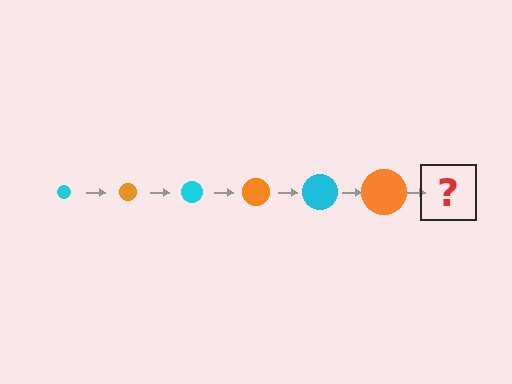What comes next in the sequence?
The next element should be a cyan circle, larger than the previous one.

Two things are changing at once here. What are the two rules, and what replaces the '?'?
The two rules are that the circle grows larger each step and the color cycles through cyan and orange. The '?' should be a cyan circle, larger than the previous one.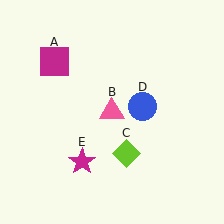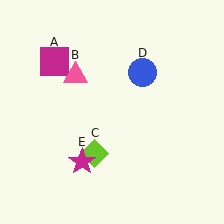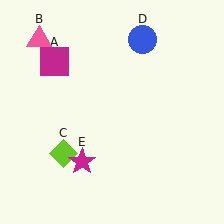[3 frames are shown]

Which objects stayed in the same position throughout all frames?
Magenta square (object A) and magenta star (object E) remained stationary.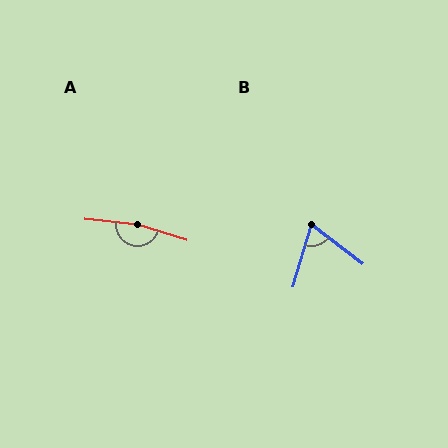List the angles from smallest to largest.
B (69°), A (169°).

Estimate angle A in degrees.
Approximately 169 degrees.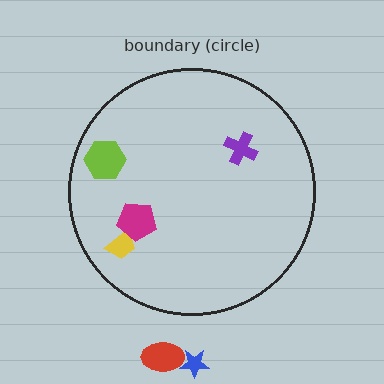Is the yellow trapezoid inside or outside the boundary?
Inside.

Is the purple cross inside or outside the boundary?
Inside.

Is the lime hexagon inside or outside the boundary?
Inside.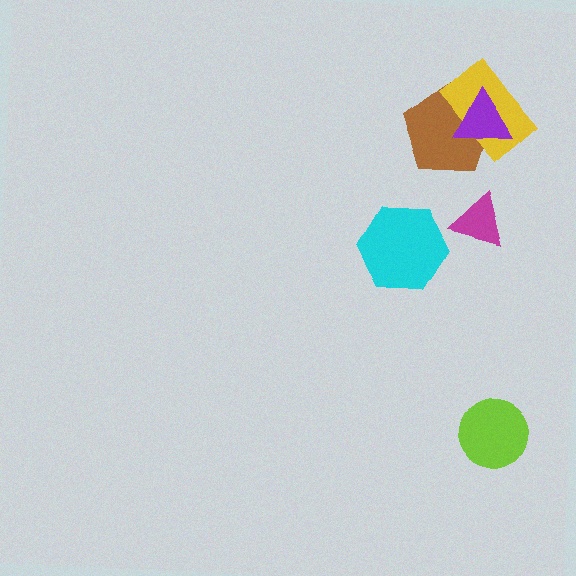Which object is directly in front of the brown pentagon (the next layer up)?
The yellow rectangle is directly in front of the brown pentagon.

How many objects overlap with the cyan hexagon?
0 objects overlap with the cyan hexagon.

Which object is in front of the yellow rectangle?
The purple triangle is in front of the yellow rectangle.